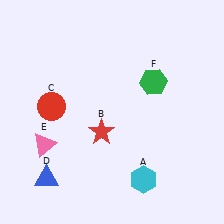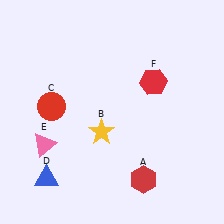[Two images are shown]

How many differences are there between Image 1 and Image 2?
There are 3 differences between the two images.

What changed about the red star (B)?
In Image 1, B is red. In Image 2, it changed to yellow.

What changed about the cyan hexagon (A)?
In Image 1, A is cyan. In Image 2, it changed to red.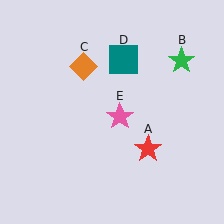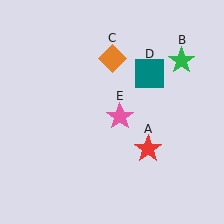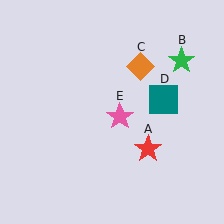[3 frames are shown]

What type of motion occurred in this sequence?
The orange diamond (object C), teal square (object D) rotated clockwise around the center of the scene.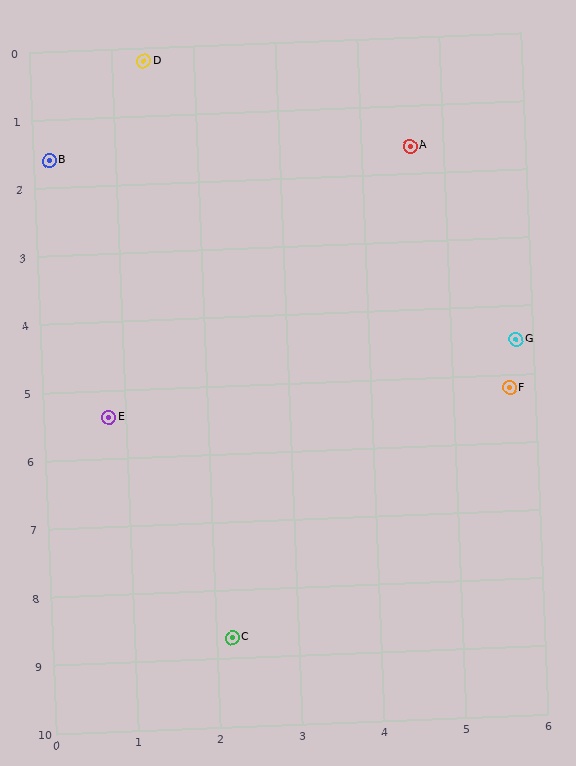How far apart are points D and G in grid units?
Points D and G are about 6.2 grid units apart.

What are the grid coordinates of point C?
Point C is at approximately (2.2, 8.7).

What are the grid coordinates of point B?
Point B is at approximately (0.2, 1.6).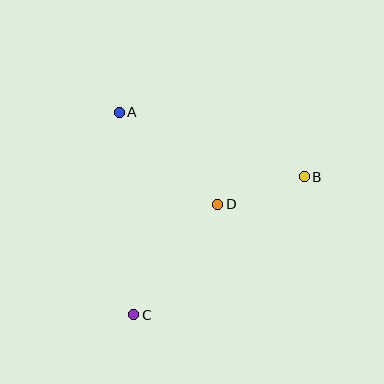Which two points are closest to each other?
Points B and D are closest to each other.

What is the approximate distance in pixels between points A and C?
The distance between A and C is approximately 203 pixels.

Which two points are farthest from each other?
Points B and C are farthest from each other.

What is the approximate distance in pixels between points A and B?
The distance between A and B is approximately 196 pixels.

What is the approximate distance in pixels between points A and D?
The distance between A and D is approximately 135 pixels.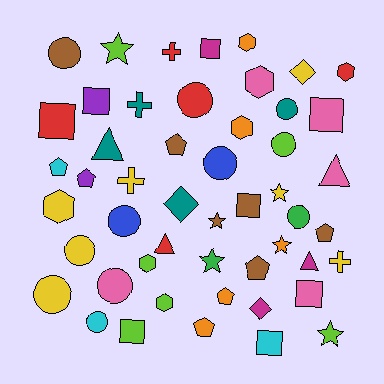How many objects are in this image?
There are 50 objects.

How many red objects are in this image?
There are 5 red objects.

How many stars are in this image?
There are 6 stars.